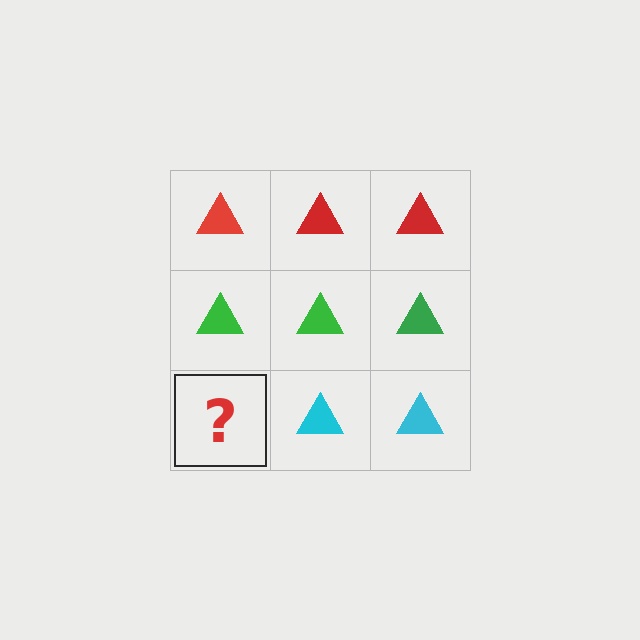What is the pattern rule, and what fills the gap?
The rule is that each row has a consistent color. The gap should be filled with a cyan triangle.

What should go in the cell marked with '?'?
The missing cell should contain a cyan triangle.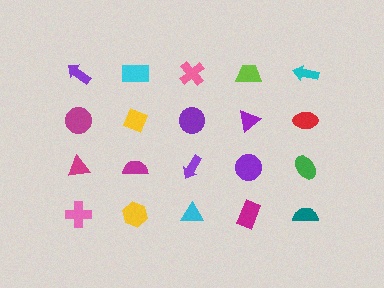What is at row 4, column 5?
A teal semicircle.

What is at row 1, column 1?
A purple arrow.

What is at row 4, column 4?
A magenta rectangle.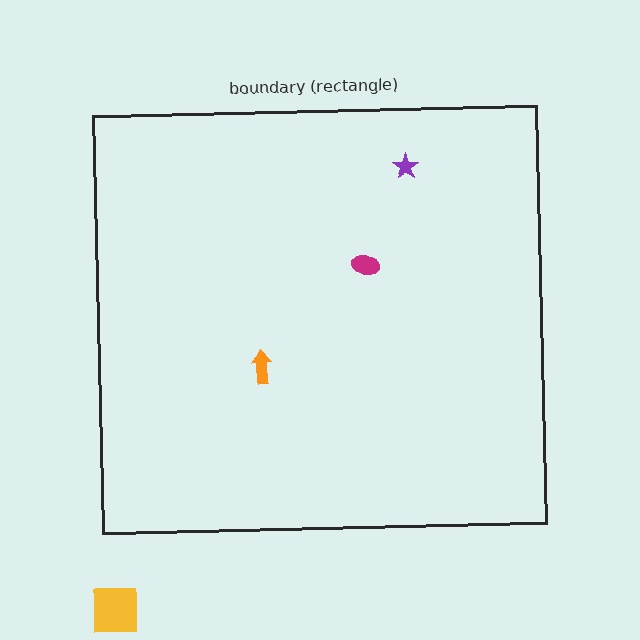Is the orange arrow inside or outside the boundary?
Inside.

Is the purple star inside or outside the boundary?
Inside.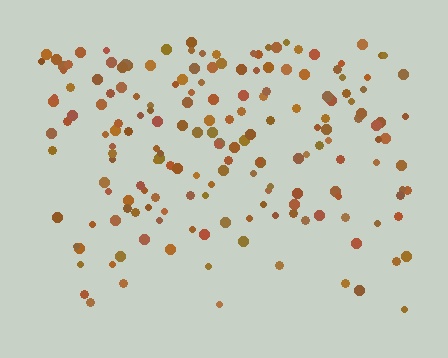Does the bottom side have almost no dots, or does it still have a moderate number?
Still a moderate number, just noticeably fewer than the top.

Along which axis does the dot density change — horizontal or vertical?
Vertical.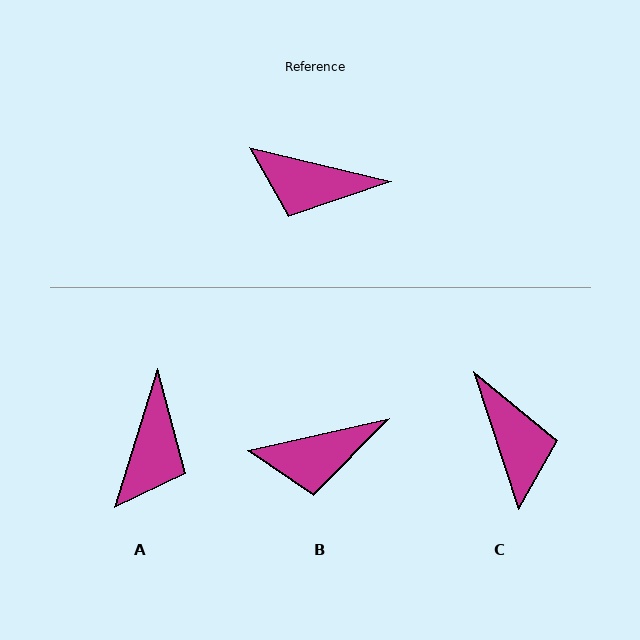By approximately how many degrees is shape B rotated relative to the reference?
Approximately 27 degrees counter-clockwise.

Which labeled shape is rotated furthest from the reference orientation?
C, about 122 degrees away.